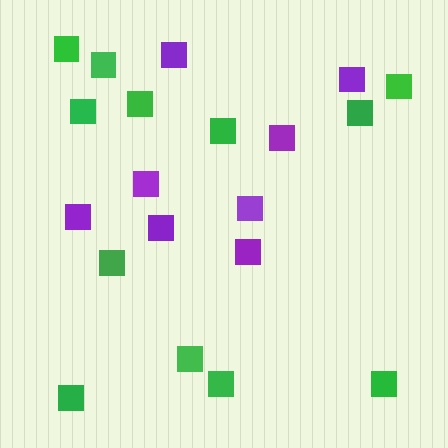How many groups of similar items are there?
There are 2 groups: one group of purple squares (8) and one group of green squares (12).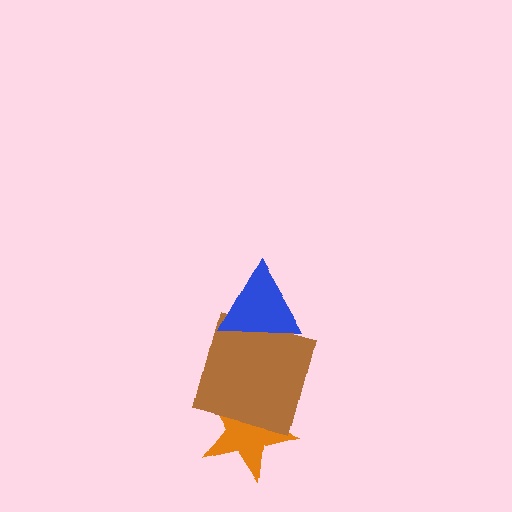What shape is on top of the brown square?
The blue triangle is on top of the brown square.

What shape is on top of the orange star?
The brown square is on top of the orange star.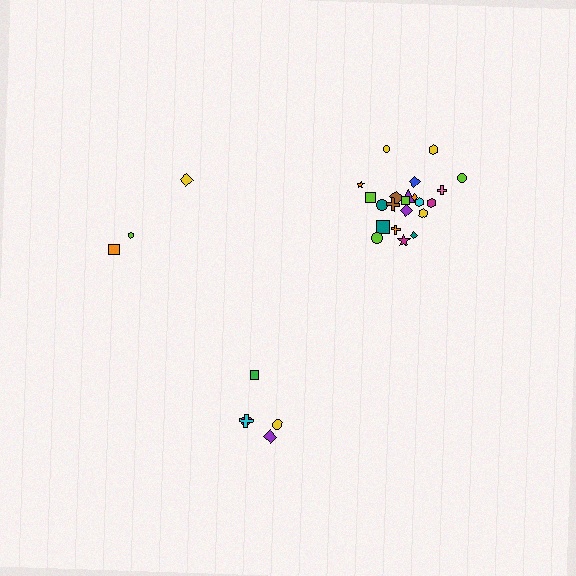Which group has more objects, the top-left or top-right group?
The top-right group.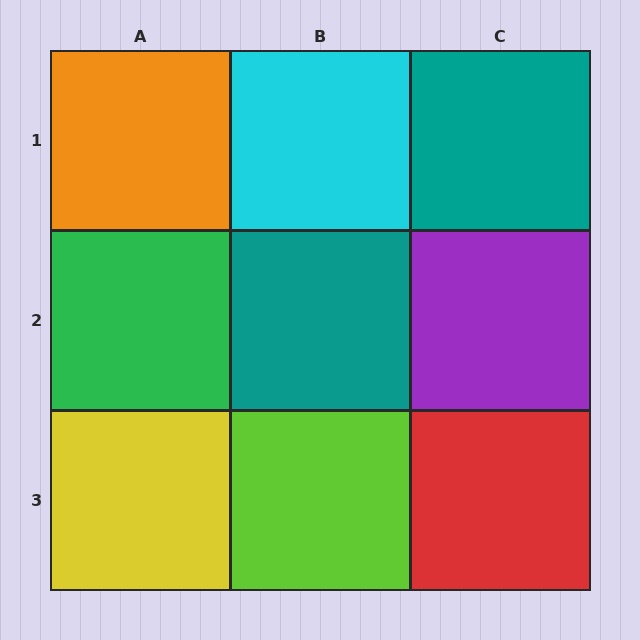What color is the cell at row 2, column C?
Purple.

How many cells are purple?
1 cell is purple.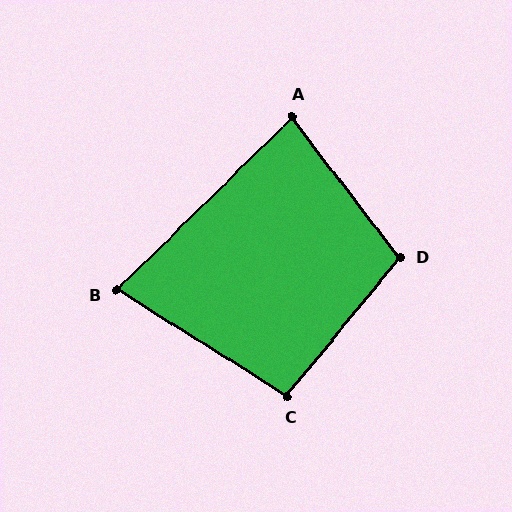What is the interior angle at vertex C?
Approximately 97 degrees (obtuse).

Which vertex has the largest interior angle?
D, at approximately 103 degrees.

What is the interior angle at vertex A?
Approximately 83 degrees (acute).